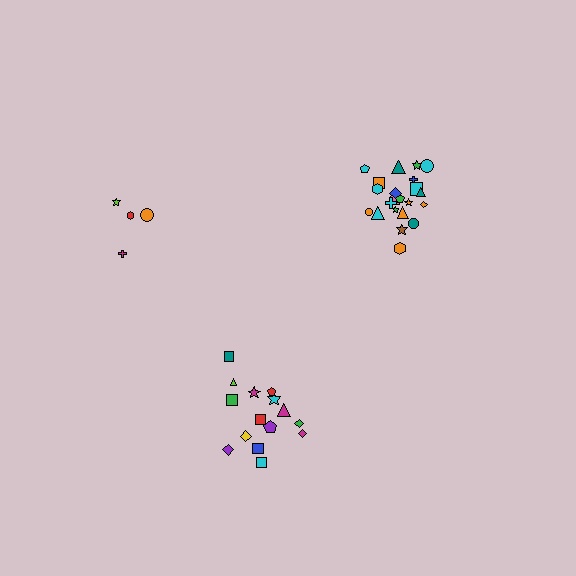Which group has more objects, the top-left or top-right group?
The top-right group.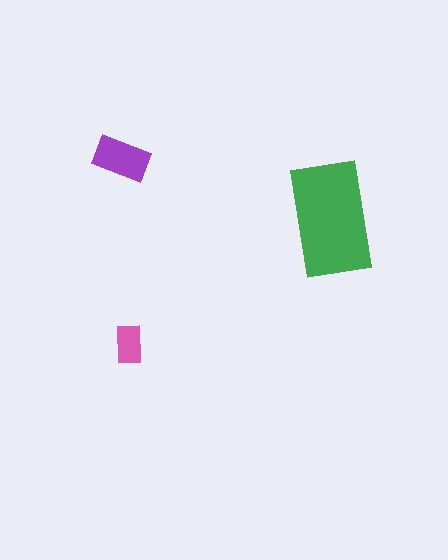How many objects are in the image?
There are 3 objects in the image.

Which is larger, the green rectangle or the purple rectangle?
The green one.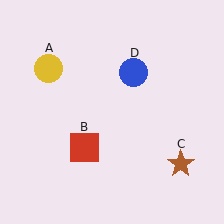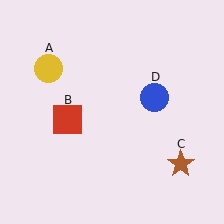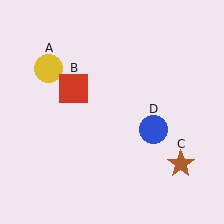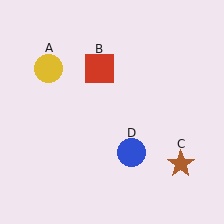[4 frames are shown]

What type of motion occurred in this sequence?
The red square (object B), blue circle (object D) rotated clockwise around the center of the scene.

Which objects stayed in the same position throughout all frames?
Yellow circle (object A) and brown star (object C) remained stationary.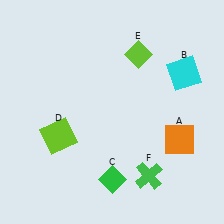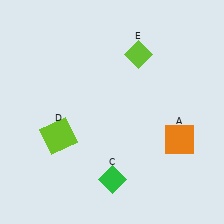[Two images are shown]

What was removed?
The green cross (F), the cyan square (B) were removed in Image 2.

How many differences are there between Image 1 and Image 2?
There are 2 differences between the two images.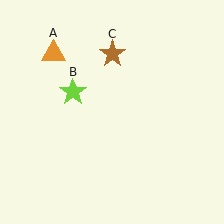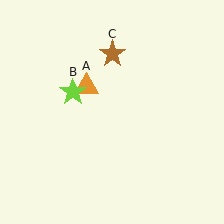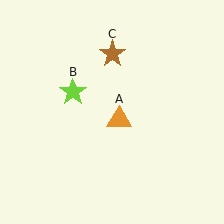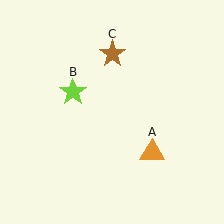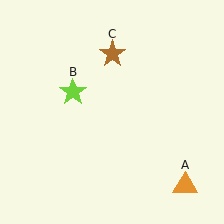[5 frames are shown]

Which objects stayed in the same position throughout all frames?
Lime star (object B) and brown star (object C) remained stationary.